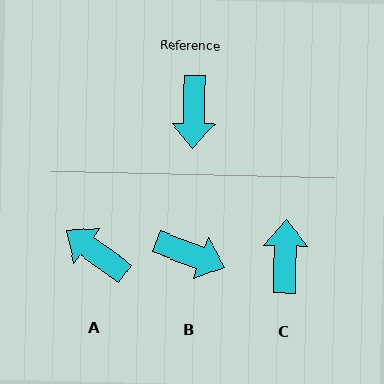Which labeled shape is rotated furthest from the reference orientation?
C, about 179 degrees away.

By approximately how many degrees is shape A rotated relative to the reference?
Approximately 125 degrees clockwise.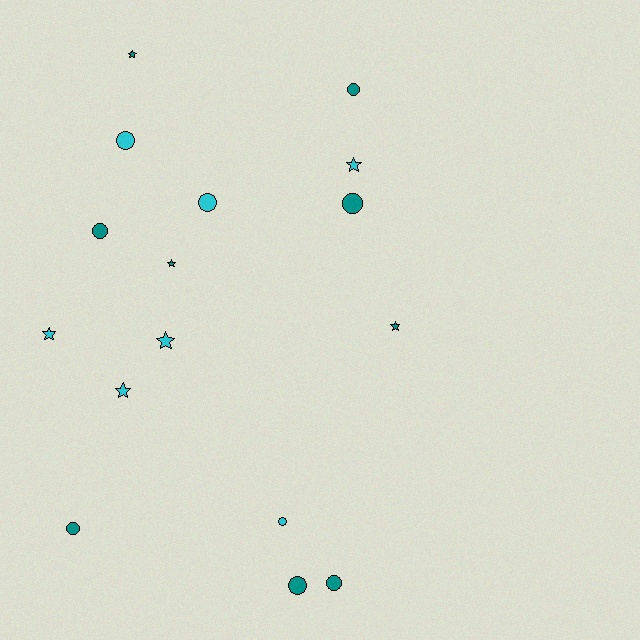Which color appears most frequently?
Teal, with 9 objects.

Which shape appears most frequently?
Circle, with 9 objects.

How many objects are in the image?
There are 16 objects.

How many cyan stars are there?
There are 4 cyan stars.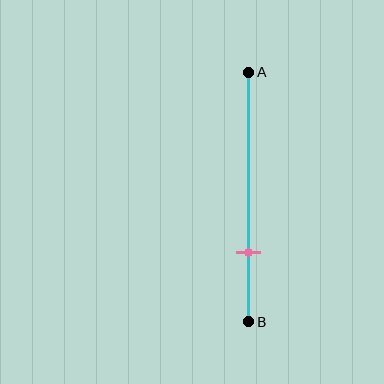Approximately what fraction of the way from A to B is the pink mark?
The pink mark is approximately 70% of the way from A to B.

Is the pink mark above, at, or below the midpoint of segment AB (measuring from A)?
The pink mark is below the midpoint of segment AB.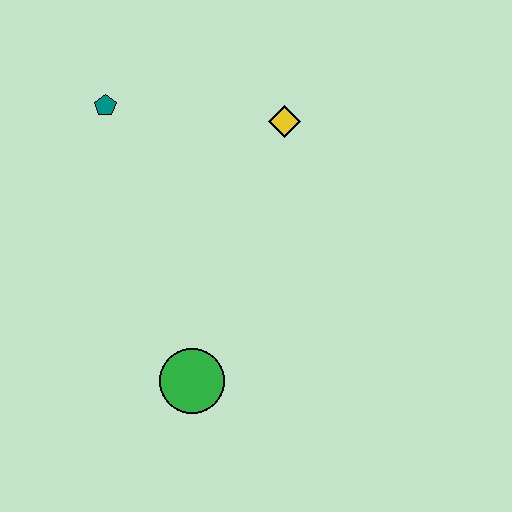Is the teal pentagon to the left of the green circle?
Yes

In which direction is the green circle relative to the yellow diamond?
The green circle is below the yellow diamond.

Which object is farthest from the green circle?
The teal pentagon is farthest from the green circle.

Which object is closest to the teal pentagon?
The yellow diamond is closest to the teal pentagon.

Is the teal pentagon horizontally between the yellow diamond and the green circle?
No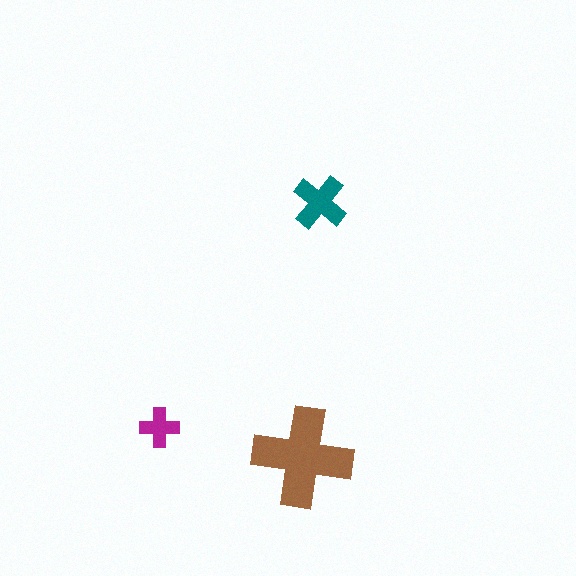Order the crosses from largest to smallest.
the brown one, the teal one, the magenta one.